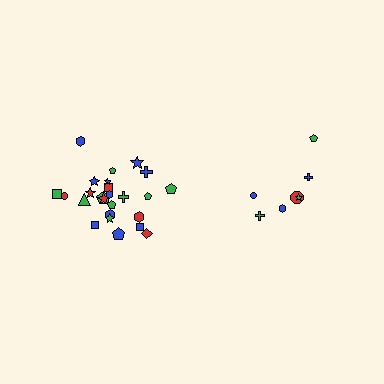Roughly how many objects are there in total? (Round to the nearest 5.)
Roughly 30 objects in total.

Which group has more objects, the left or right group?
The left group.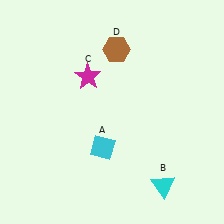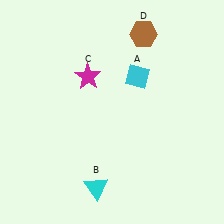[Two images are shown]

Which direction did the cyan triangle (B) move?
The cyan triangle (B) moved left.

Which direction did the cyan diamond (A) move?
The cyan diamond (A) moved up.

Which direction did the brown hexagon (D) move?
The brown hexagon (D) moved right.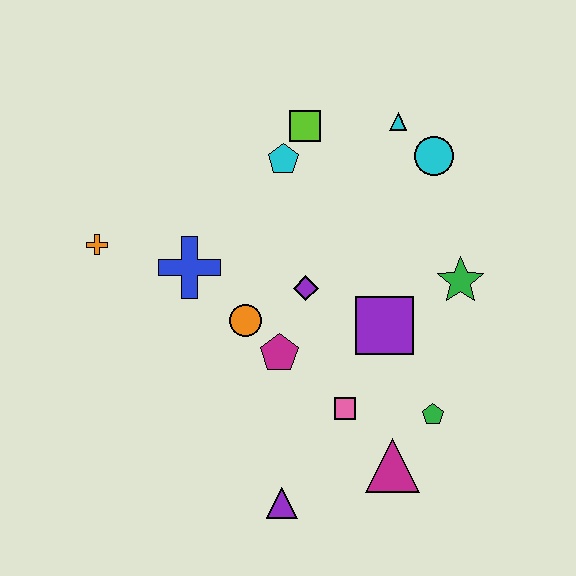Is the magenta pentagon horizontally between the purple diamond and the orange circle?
Yes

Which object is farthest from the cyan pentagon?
The purple triangle is farthest from the cyan pentagon.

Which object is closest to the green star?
The purple square is closest to the green star.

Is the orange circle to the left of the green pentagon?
Yes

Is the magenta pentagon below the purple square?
Yes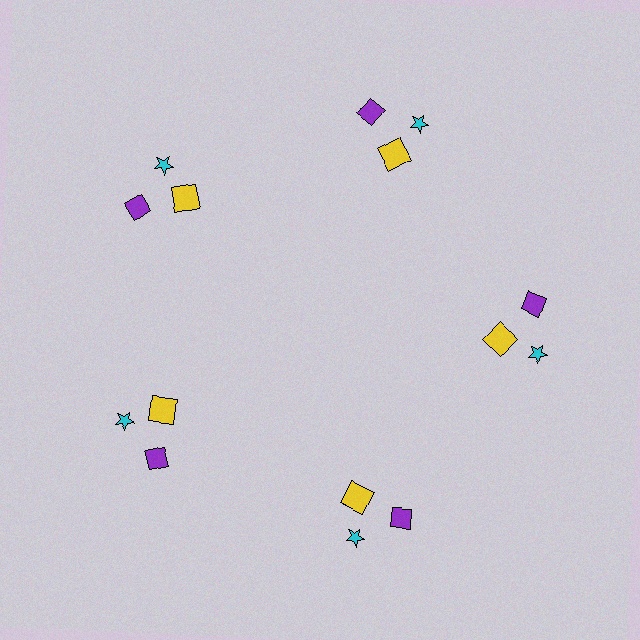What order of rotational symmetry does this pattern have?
This pattern has 5-fold rotational symmetry.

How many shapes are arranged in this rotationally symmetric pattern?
There are 15 shapes, arranged in 5 groups of 3.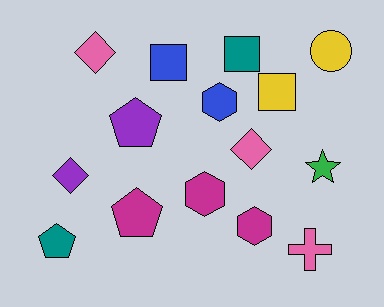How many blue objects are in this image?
There are 2 blue objects.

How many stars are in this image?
There is 1 star.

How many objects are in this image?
There are 15 objects.